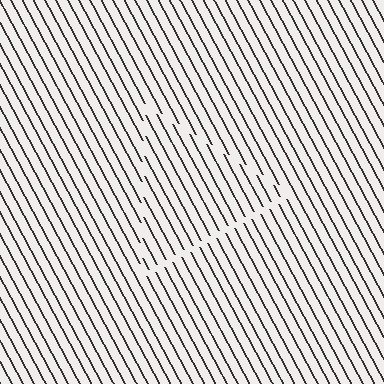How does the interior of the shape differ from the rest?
The interior of the shape contains the same grating, shifted by half a period — the contour is defined by the phase discontinuity where line-ends from the inner and outer gratings abut.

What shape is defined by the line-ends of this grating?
An illusory triangle. The interior of the shape contains the same grating, shifted by half a period — the contour is defined by the phase discontinuity where line-ends from the inner and outer gratings abut.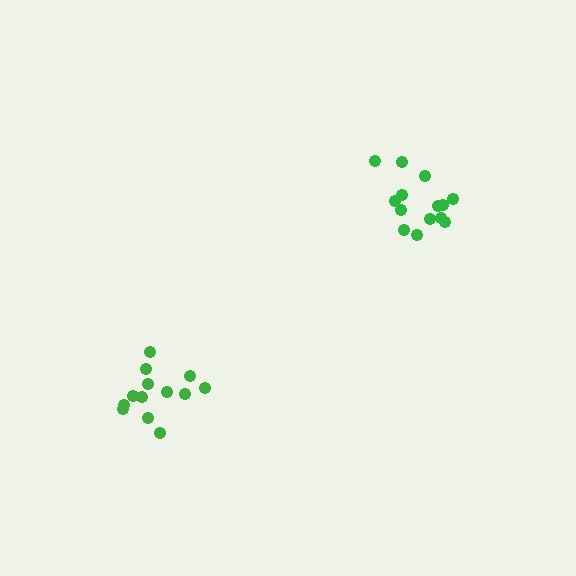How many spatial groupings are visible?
There are 2 spatial groupings.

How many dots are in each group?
Group 1: 13 dots, Group 2: 14 dots (27 total).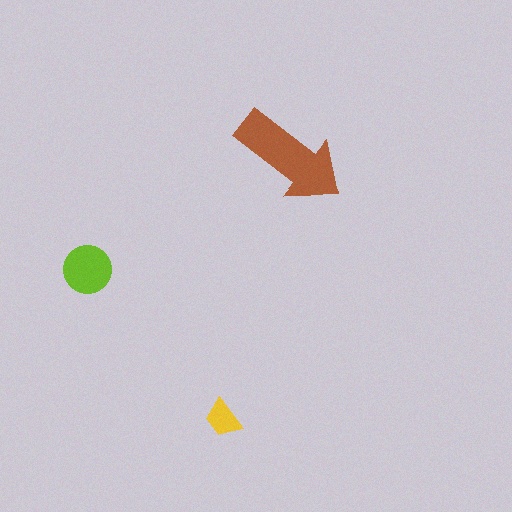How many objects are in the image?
There are 3 objects in the image.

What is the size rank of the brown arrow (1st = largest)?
1st.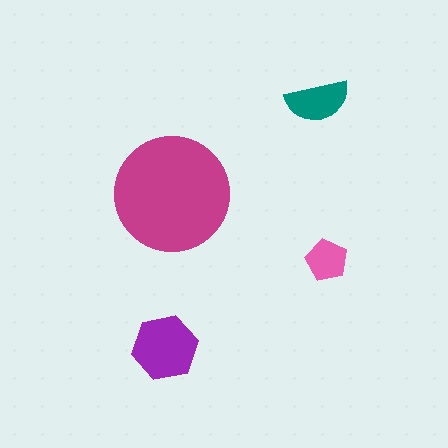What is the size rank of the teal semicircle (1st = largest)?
3rd.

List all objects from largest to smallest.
The magenta circle, the purple hexagon, the teal semicircle, the pink pentagon.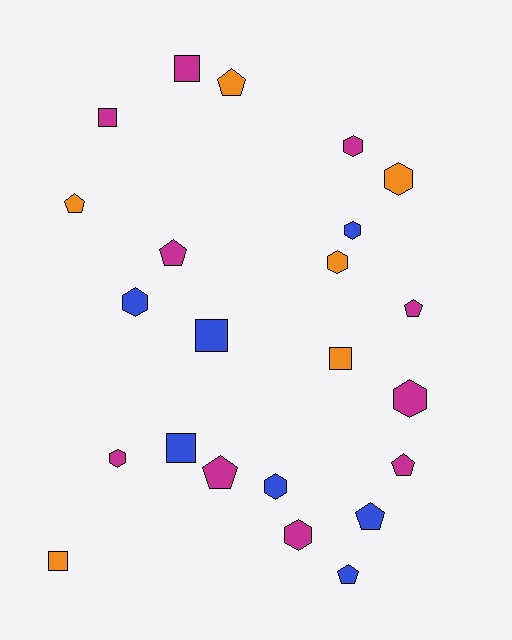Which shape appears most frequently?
Hexagon, with 9 objects.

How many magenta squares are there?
There are 2 magenta squares.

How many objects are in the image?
There are 23 objects.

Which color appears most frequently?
Magenta, with 10 objects.